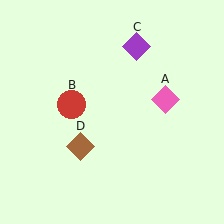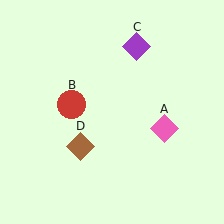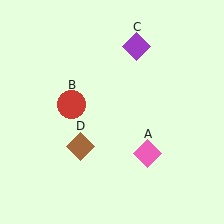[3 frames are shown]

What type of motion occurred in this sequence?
The pink diamond (object A) rotated clockwise around the center of the scene.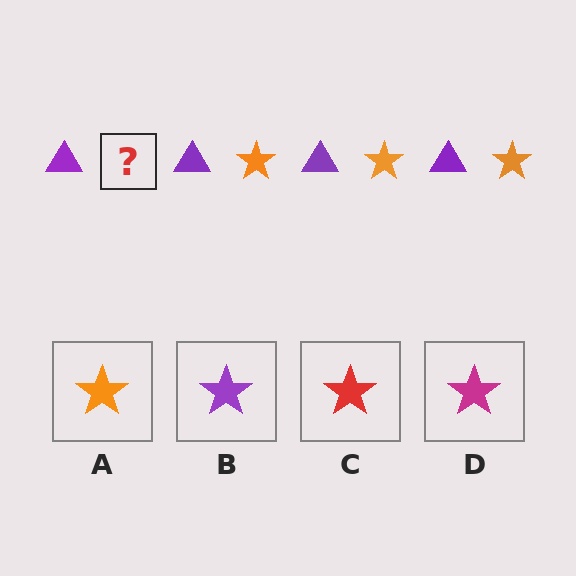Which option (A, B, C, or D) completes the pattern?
A.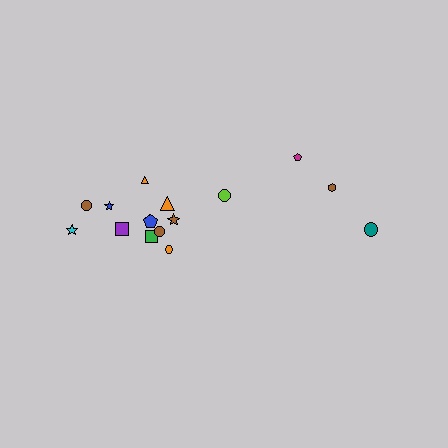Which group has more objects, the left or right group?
The left group.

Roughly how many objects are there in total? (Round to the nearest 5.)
Roughly 15 objects in total.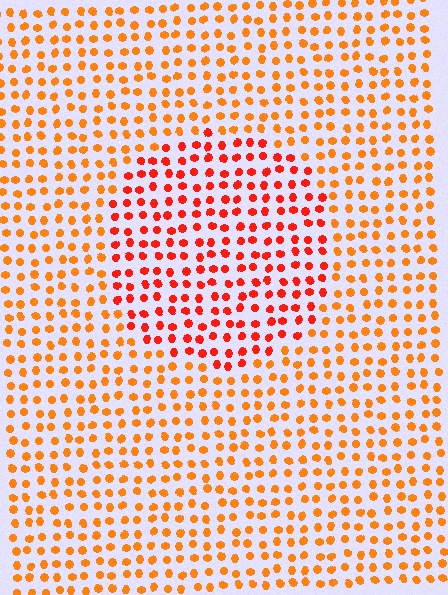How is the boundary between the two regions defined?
The boundary is defined purely by a slight shift in hue (about 26 degrees). Spacing, size, and orientation are identical on both sides.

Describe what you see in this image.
The image is filled with small orange elements in a uniform arrangement. A circle-shaped region is visible where the elements are tinted to a slightly different hue, forming a subtle color boundary.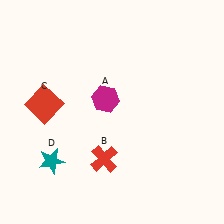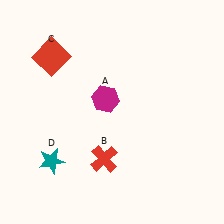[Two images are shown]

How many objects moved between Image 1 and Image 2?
1 object moved between the two images.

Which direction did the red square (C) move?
The red square (C) moved up.